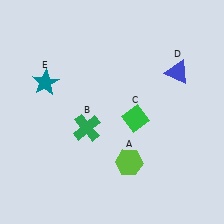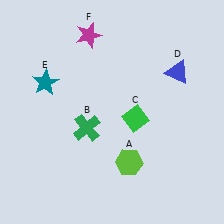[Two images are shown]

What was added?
A magenta star (F) was added in Image 2.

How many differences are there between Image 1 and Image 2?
There is 1 difference between the two images.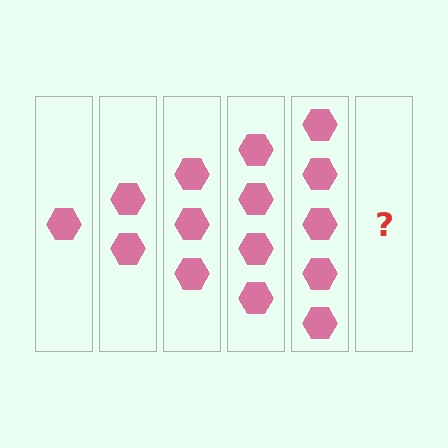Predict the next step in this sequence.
The next step is 6 hexagons.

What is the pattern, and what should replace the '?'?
The pattern is that each step adds one more hexagon. The '?' should be 6 hexagons.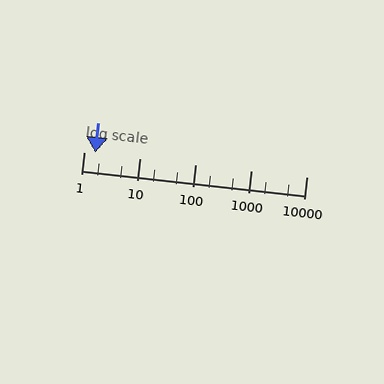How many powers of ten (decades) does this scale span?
The scale spans 4 decades, from 1 to 10000.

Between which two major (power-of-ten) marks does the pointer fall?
The pointer is between 1 and 10.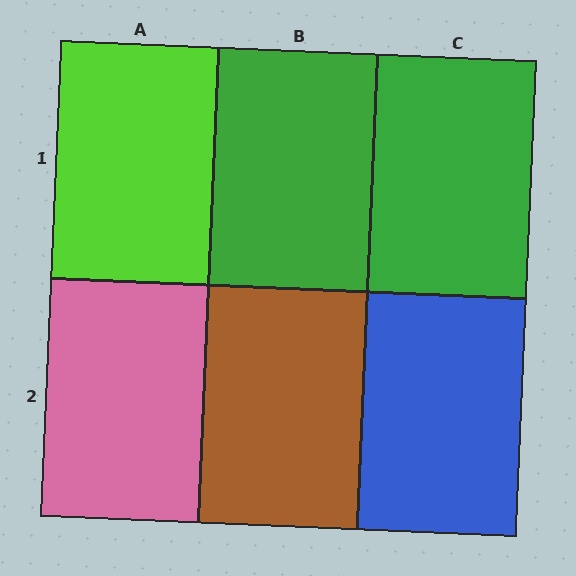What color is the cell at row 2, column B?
Brown.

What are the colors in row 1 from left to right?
Lime, green, green.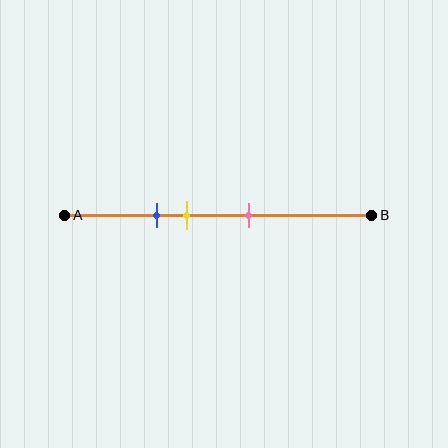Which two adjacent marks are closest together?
The blue and yellow marks are the closest adjacent pair.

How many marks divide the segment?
There are 3 marks dividing the segment.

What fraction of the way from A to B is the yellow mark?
The yellow mark is approximately 40% (0.4) of the way from A to B.